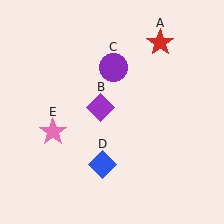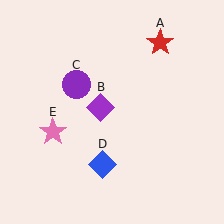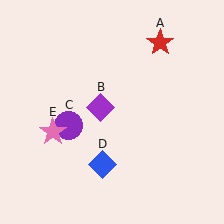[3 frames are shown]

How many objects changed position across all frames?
1 object changed position: purple circle (object C).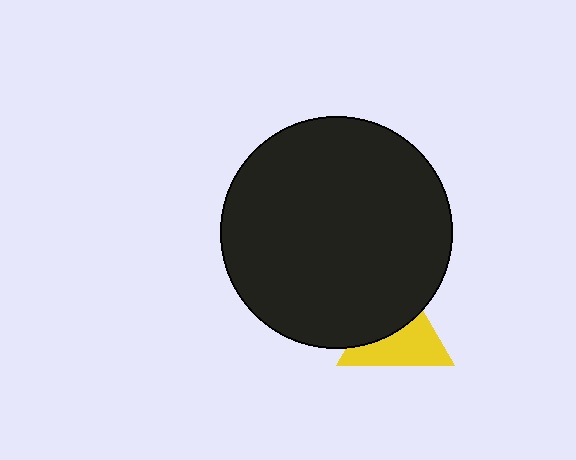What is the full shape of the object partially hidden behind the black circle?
The partially hidden object is a yellow triangle.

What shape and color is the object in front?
The object in front is a black circle.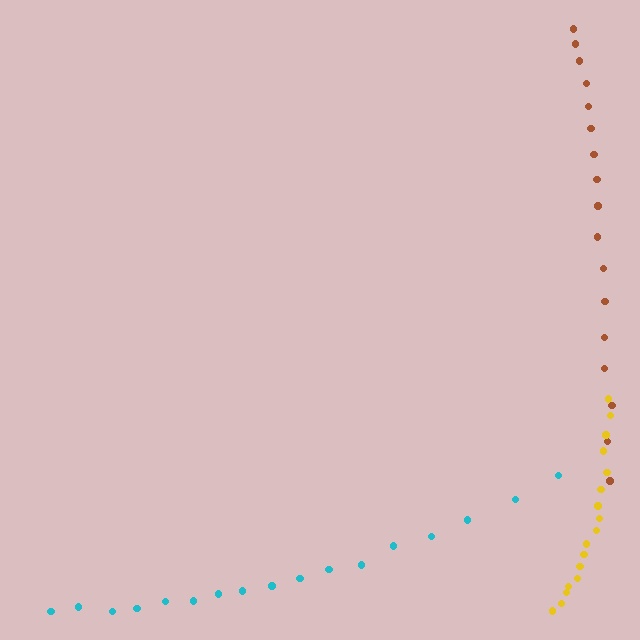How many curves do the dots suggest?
There are 3 distinct paths.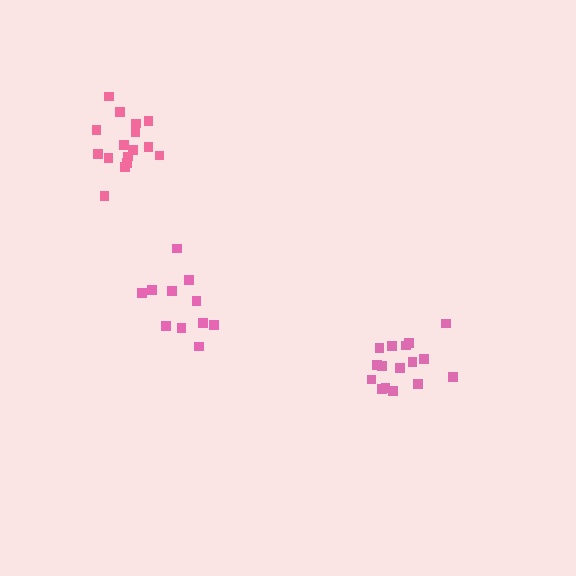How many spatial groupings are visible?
There are 3 spatial groupings.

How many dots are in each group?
Group 1: 16 dots, Group 2: 16 dots, Group 3: 11 dots (43 total).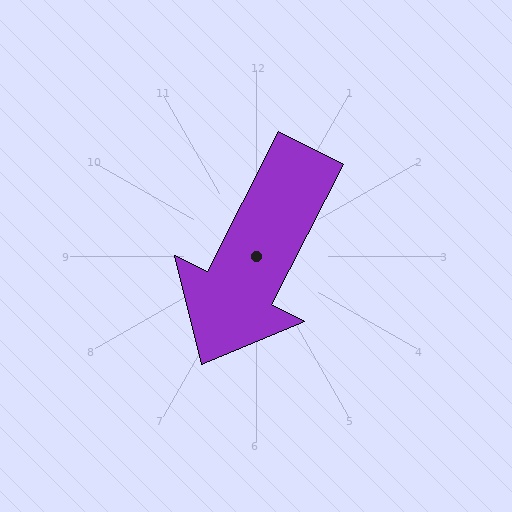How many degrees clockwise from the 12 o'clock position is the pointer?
Approximately 207 degrees.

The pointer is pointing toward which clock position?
Roughly 7 o'clock.